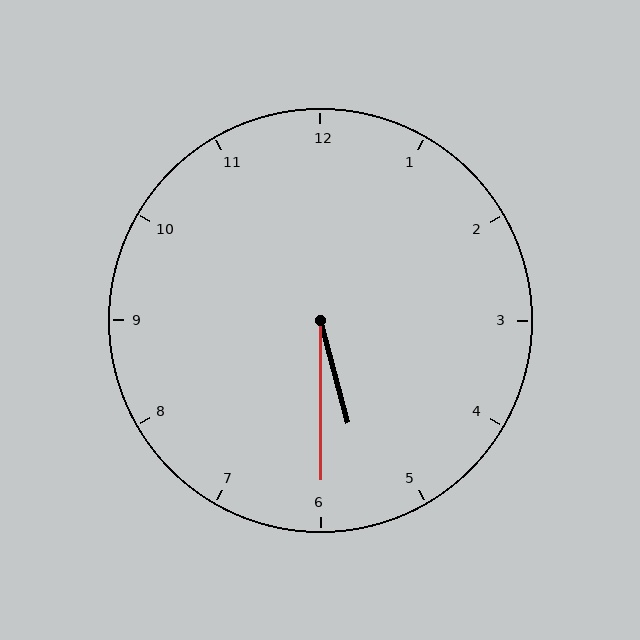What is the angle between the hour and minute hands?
Approximately 15 degrees.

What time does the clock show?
5:30.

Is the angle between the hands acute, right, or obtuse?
It is acute.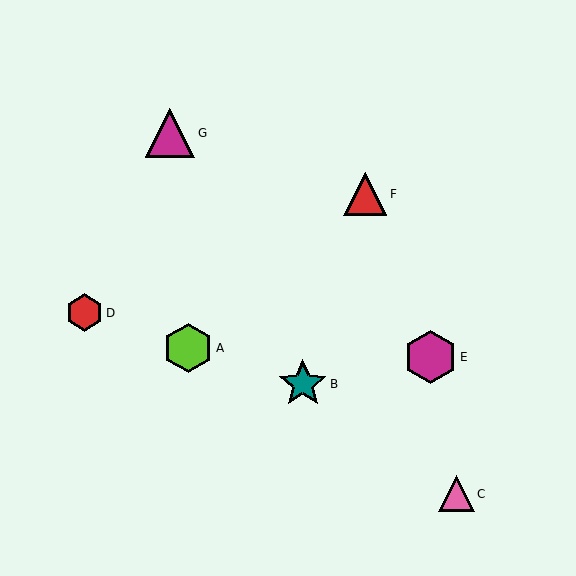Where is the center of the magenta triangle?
The center of the magenta triangle is at (170, 133).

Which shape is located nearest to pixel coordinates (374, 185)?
The red triangle (labeled F) at (365, 194) is nearest to that location.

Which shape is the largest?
The magenta hexagon (labeled E) is the largest.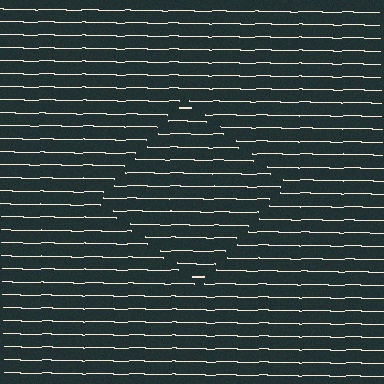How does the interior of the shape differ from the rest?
The interior of the shape contains the same grating, shifted by half a period — the contour is defined by the phase discontinuity where line-ends from the inner and outer gratings abut.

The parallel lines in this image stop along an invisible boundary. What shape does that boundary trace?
An illusory square. The interior of the shape contains the same grating, shifted by half a period — the contour is defined by the phase discontinuity where line-ends from the inner and outer gratings abut.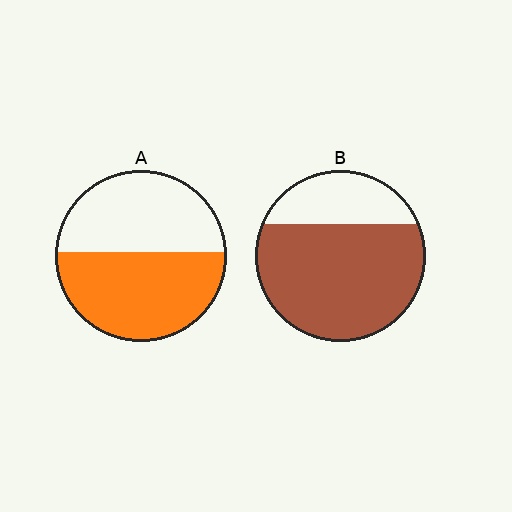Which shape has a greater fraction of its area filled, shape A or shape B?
Shape B.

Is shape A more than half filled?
Roughly half.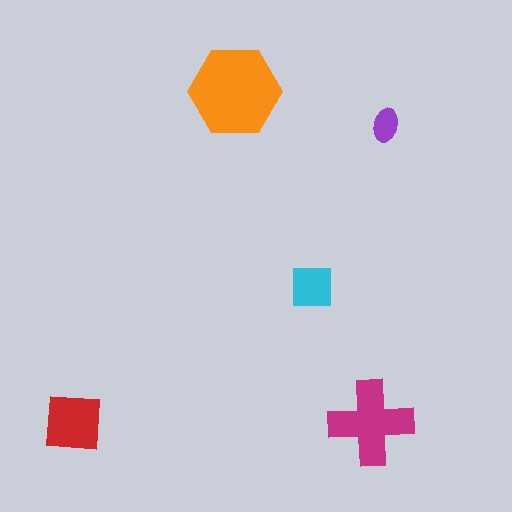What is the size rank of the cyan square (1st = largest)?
4th.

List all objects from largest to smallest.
The orange hexagon, the magenta cross, the red square, the cyan square, the purple ellipse.